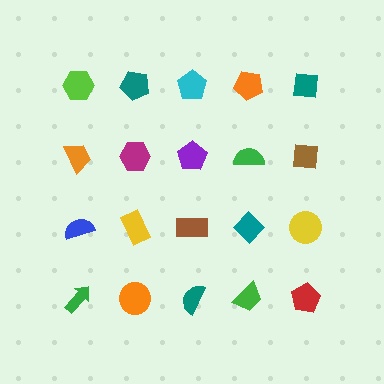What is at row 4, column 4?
A green trapezoid.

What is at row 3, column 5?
A yellow circle.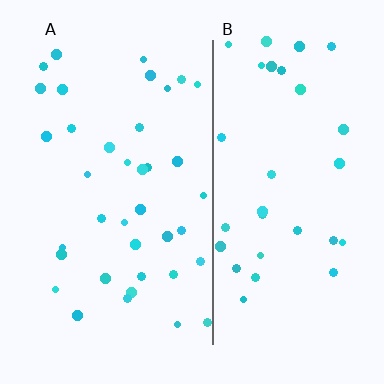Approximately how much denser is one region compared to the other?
Approximately 1.2× — region A over region B.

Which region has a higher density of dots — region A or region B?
A (the left).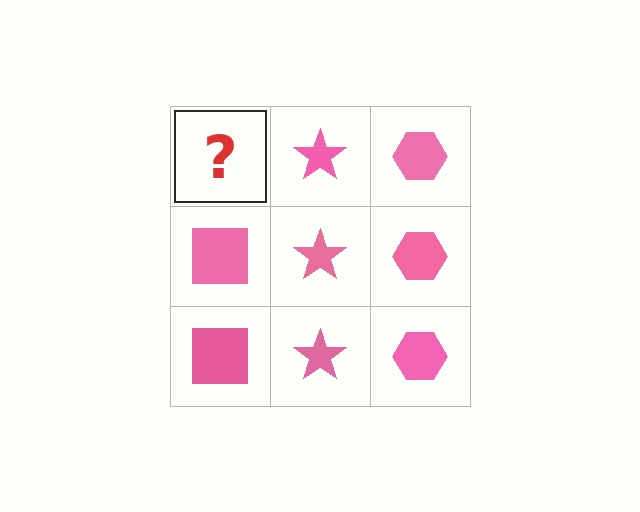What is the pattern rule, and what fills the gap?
The rule is that each column has a consistent shape. The gap should be filled with a pink square.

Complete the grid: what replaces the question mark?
The question mark should be replaced with a pink square.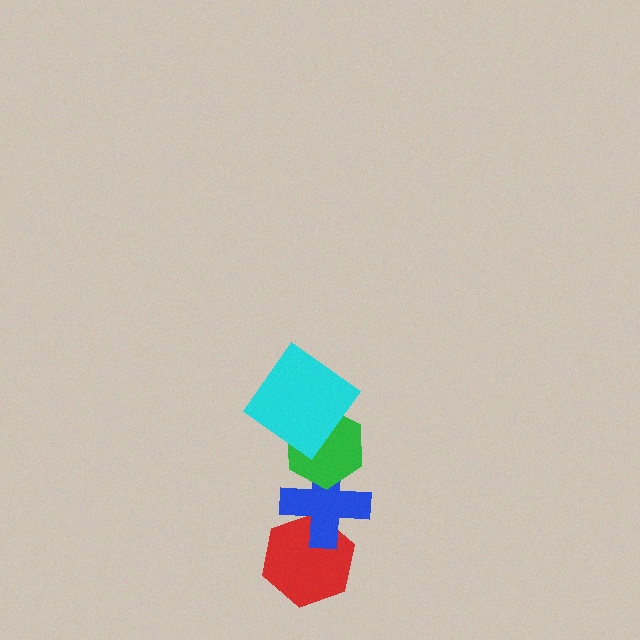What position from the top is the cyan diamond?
The cyan diamond is 1st from the top.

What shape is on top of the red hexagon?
The blue cross is on top of the red hexagon.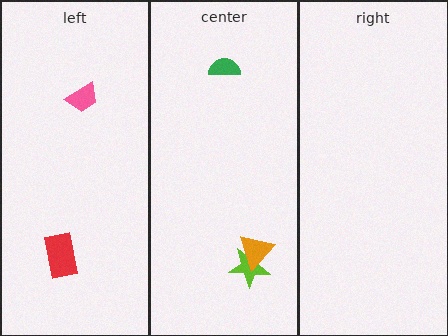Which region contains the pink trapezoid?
The left region.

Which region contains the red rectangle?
The left region.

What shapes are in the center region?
The green semicircle, the lime star, the orange triangle.